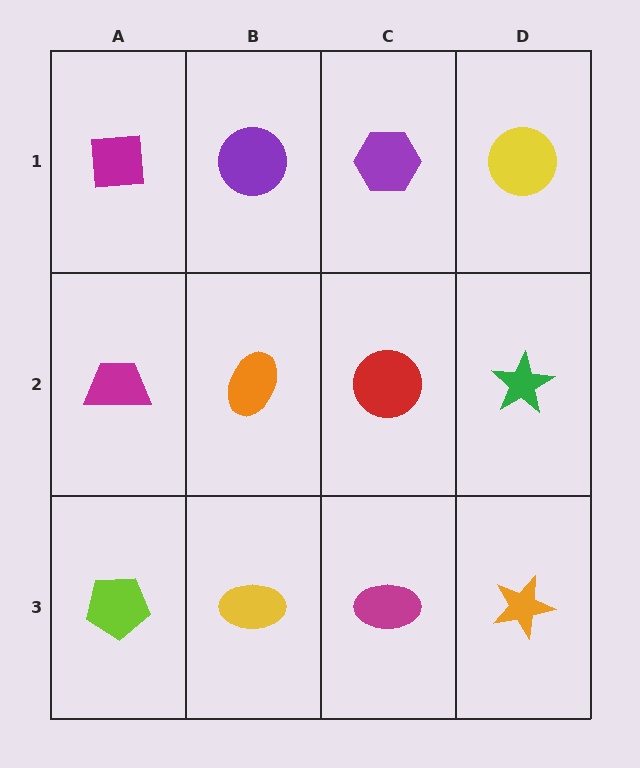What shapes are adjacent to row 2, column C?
A purple hexagon (row 1, column C), a magenta ellipse (row 3, column C), an orange ellipse (row 2, column B), a green star (row 2, column D).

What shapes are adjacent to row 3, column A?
A magenta trapezoid (row 2, column A), a yellow ellipse (row 3, column B).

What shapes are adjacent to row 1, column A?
A magenta trapezoid (row 2, column A), a purple circle (row 1, column B).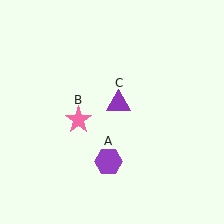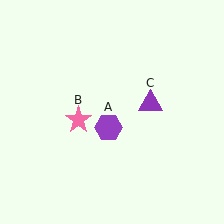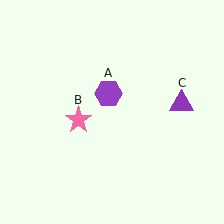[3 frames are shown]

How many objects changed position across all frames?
2 objects changed position: purple hexagon (object A), purple triangle (object C).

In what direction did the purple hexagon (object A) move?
The purple hexagon (object A) moved up.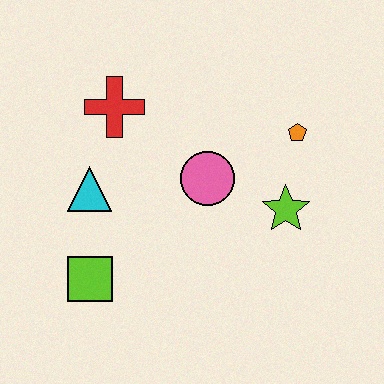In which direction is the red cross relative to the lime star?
The red cross is to the left of the lime star.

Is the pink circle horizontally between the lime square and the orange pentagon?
Yes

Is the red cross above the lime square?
Yes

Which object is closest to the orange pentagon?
The lime star is closest to the orange pentagon.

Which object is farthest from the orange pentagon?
The lime square is farthest from the orange pentagon.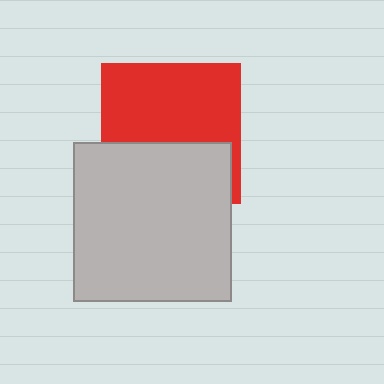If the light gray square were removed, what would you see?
You would see the complete red square.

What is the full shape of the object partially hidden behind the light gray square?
The partially hidden object is a red square.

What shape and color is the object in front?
The object in front is a light gray square.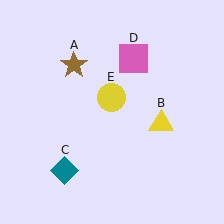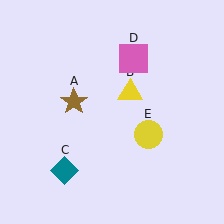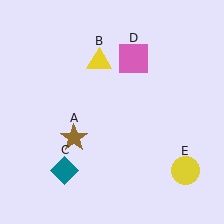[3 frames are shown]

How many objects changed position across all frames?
3 objects changed position: brown star (object A), yellow triangle (object B), yellow circle (object E).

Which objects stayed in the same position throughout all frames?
Teal diamond (object C) and pink square (object D) remained stationary.